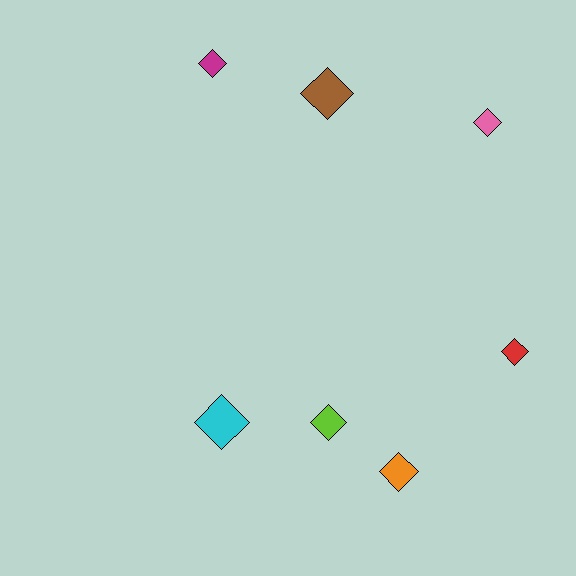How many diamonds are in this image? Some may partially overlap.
There are 7 diamonds.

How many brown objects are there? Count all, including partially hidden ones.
There is 1 brown object.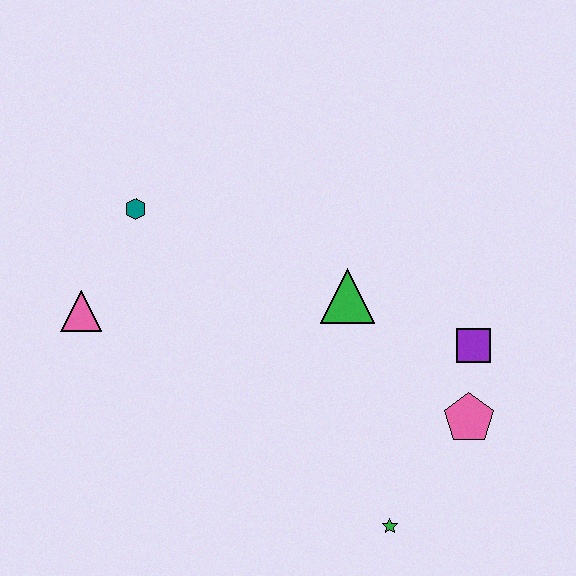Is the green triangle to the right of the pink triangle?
Yes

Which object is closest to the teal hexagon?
The pink triangle is closest to the teal hexagon.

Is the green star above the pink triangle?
No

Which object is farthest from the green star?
The teal hexagon is farthest from the green star.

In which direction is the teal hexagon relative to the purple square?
The teal hexagon is to the left of the purple square.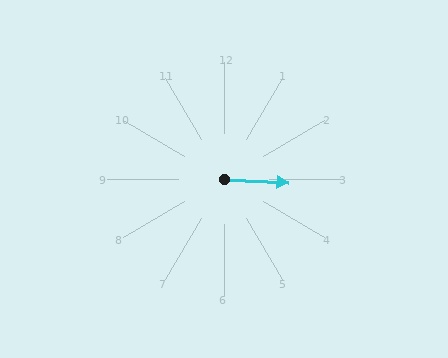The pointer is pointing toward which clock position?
Roughly 3 o'clock.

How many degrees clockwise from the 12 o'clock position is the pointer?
Approximately 93 degrees.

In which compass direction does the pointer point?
East.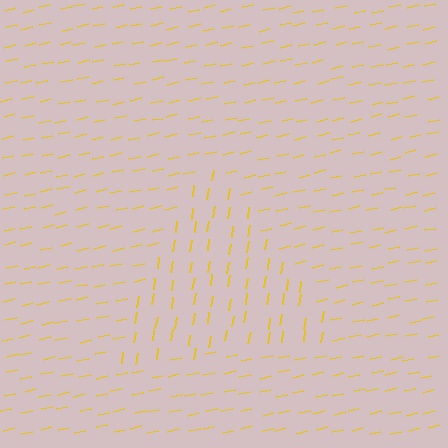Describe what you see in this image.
The image is filled with small yellow line segments. A triangle region in the image has lines oriented differently from the surrounding lines, creating a visible texture boundary.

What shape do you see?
I see a triangle.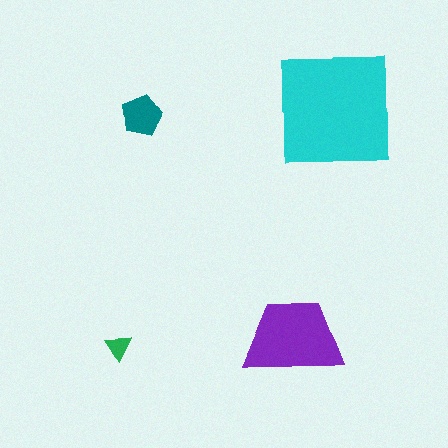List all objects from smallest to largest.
The green triangle, the teal pentagon, the purple trapezoid, the cyan square.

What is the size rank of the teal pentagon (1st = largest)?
3rd.